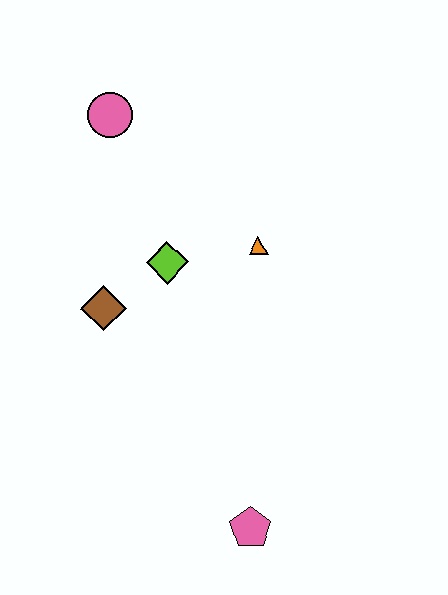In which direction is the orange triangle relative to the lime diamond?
The orange triangle is to the right of the lime diamond.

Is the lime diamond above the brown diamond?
Yes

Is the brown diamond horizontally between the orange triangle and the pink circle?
No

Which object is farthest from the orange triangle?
The pink pentagon is farthest from the orange triangle.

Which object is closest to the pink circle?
The lime diamond is closest to the pink circle.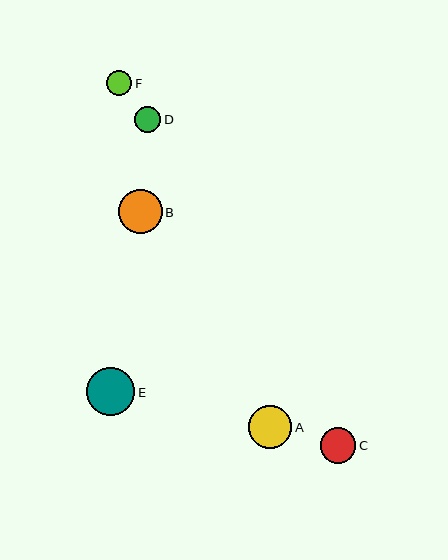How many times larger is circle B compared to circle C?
Circle B is approximately 1.2 times the size of circle C.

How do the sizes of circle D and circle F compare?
Circle D and circle F are approximately the same size.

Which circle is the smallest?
Circle F is the smallest with a size of approximately 25 pixels.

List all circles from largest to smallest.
From largest to smallest: E, B, A, C, D, F.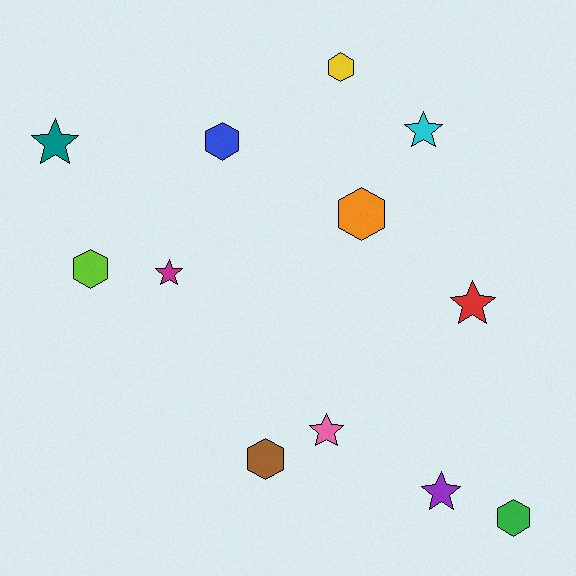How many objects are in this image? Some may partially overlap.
There are 12 objects.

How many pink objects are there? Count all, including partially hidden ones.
There is 1 pink object.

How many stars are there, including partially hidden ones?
There are 6 stars.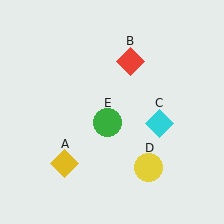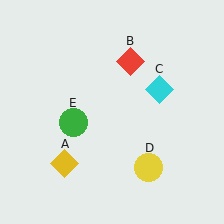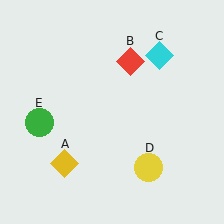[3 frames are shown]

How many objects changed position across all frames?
2 objects changed position: cyan diamond (object C), green circle (object E).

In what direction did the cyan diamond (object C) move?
The cyan diamond (object C) moved up.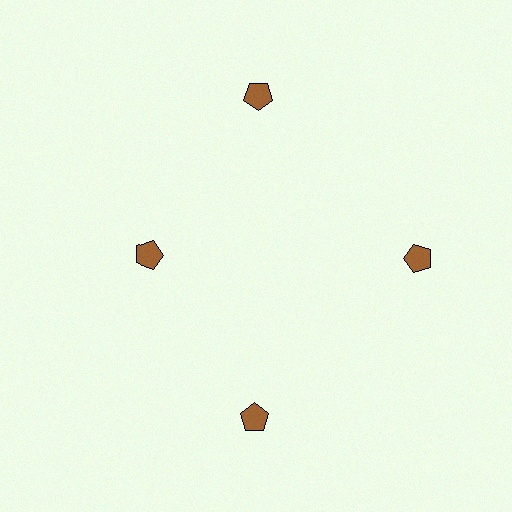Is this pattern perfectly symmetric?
No. The 4 brown pentagons are arranged in a ring, but one element near the 9 o'clock position is pulled inward toward the center, breaking the 4-fold rotational symmetry.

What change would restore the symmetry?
The symmetry would be restored by moving it outward, back onto the ring so that all 4 pentagons sit at equal angles and equal distance from the center.